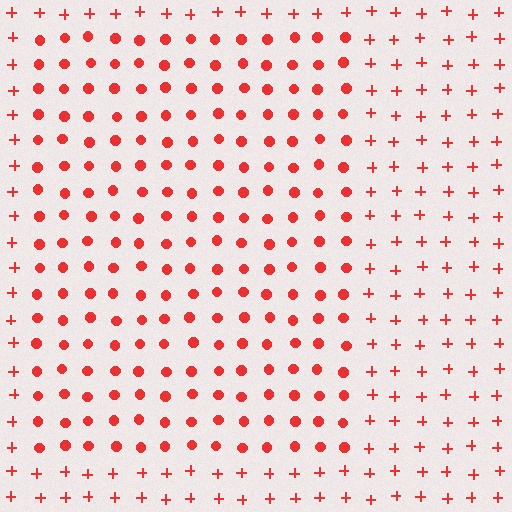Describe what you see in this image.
The image is filled with small red elements arranged in a uniform grid. A rectangle-shaped region contains circles, while the surrounding area contains plus signs. The boundary is defined purely by the change in element shape.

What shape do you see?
I see a rectangle.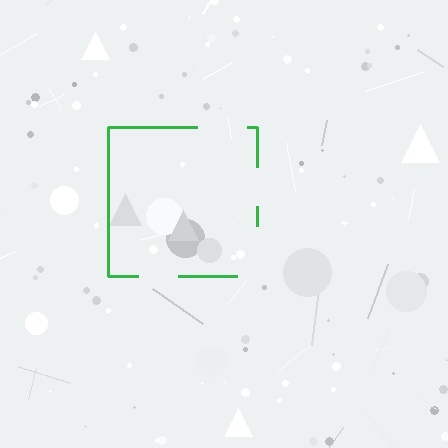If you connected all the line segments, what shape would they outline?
They would outline a square.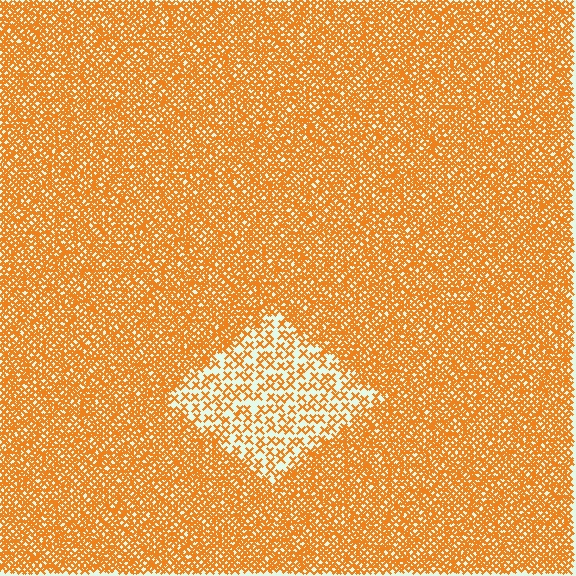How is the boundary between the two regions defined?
The boundary is defined by a change in element density (approximately 2.8x ratio). All elements are the same color, size, and shape.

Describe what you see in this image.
The image contains small orange elements arranged at two different densities. A diamond-shaped region is visible where the elements are less densely packed than the surrounding area.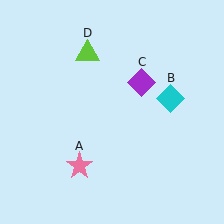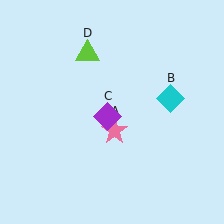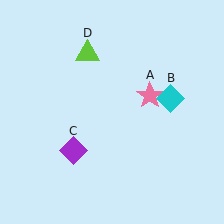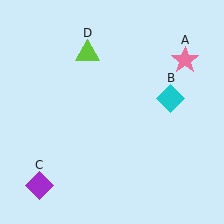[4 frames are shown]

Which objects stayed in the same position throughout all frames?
Cyan diamond (object B) and lime triangle (object D) remained stationary.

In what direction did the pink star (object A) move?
The pink star (object A) moved up and to the right.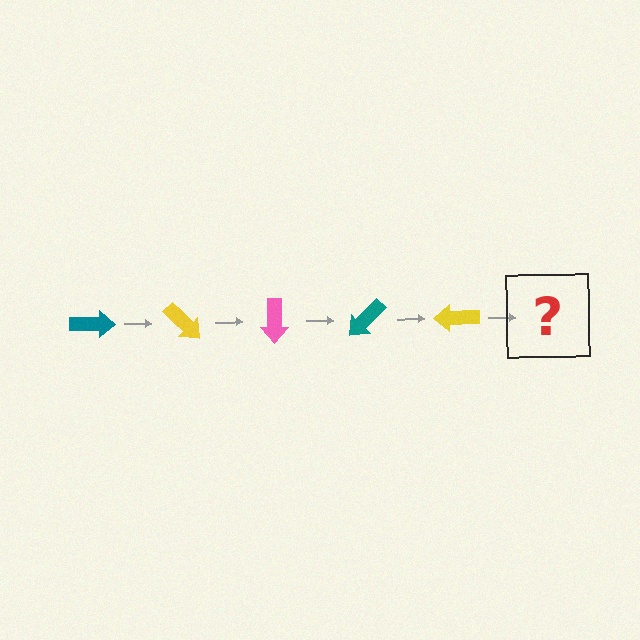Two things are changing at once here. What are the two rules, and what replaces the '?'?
The two rules are that it rotates 45 degrees each step and the color cycles through teal, yellow, and pink. The '?' should be a pink arrow, rotated 225 degrees from the start.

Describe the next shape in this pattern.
It should be a pink arrow, rotated 225 degrees from the start.